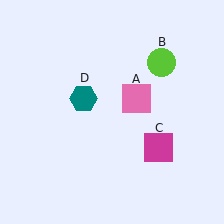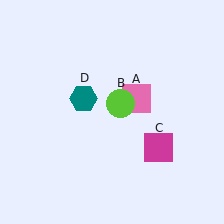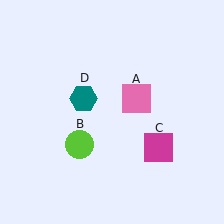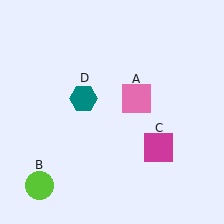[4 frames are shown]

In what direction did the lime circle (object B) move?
The lime circle (object B) moved down and to the left.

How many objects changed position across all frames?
1 object changed position: lime circle (object B).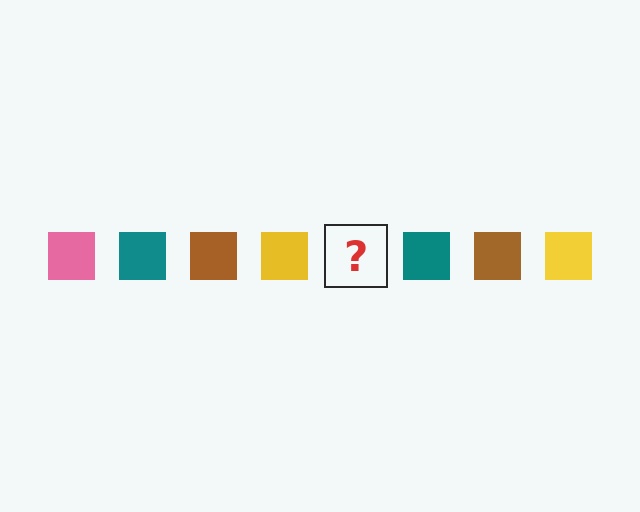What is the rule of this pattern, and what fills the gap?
The rule is that the pattern cycles through pink, teal, brown, yellow squares. The gap should be filled with a pink square.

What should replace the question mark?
The question mark should be replaced with a pink square.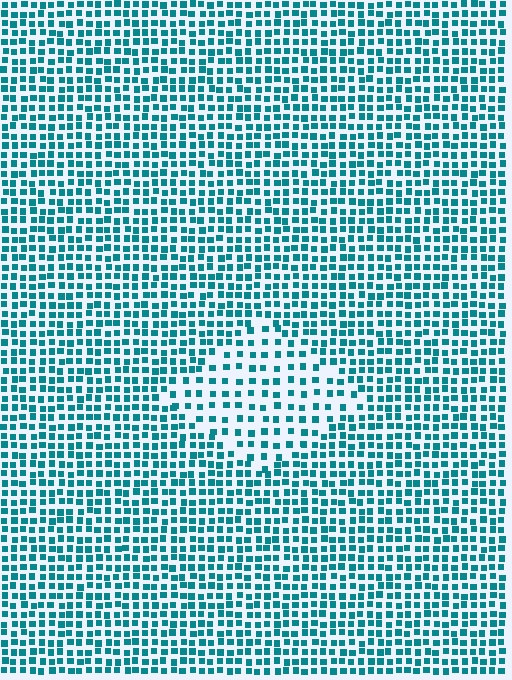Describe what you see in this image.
The image contains small teal elements arranged at two different densities. A diamond-shaped region is visible where the elements are less densely packed than the surrounding area.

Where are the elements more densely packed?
The elements are more densely packed outside the diamond boundary.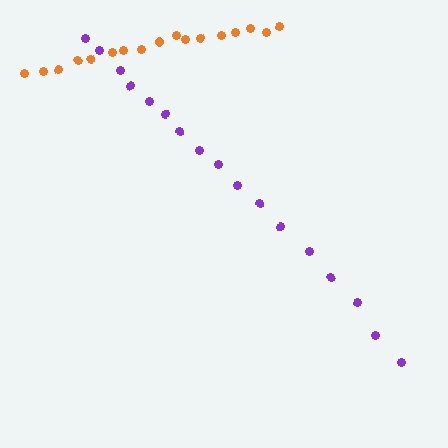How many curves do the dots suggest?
There are 2 distinct paths.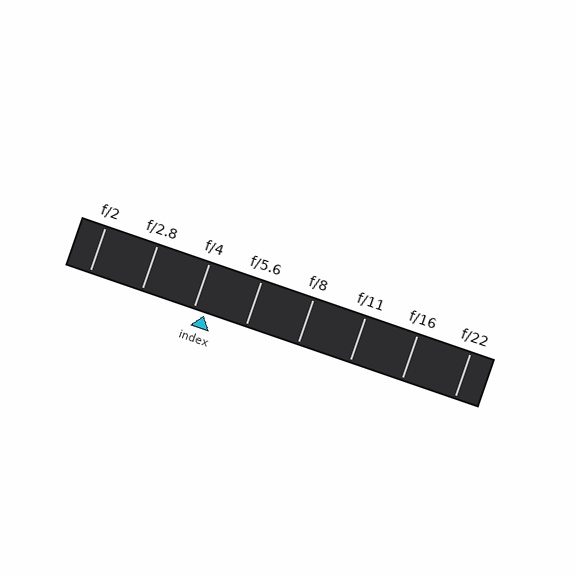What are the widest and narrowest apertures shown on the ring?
The widest aperture shown is f/2 and the narrowest is f/22.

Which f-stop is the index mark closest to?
The index mark is closest to f/4.